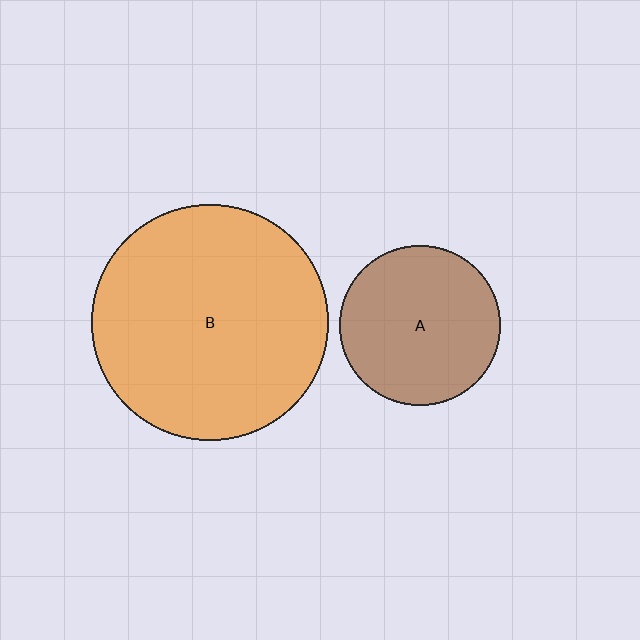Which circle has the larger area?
Circle B (orange).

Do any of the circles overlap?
No, none of the circles overlap.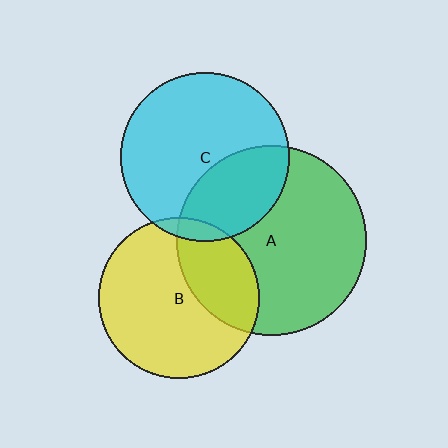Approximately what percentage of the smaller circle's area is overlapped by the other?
Approximately 35%.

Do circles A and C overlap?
Yes.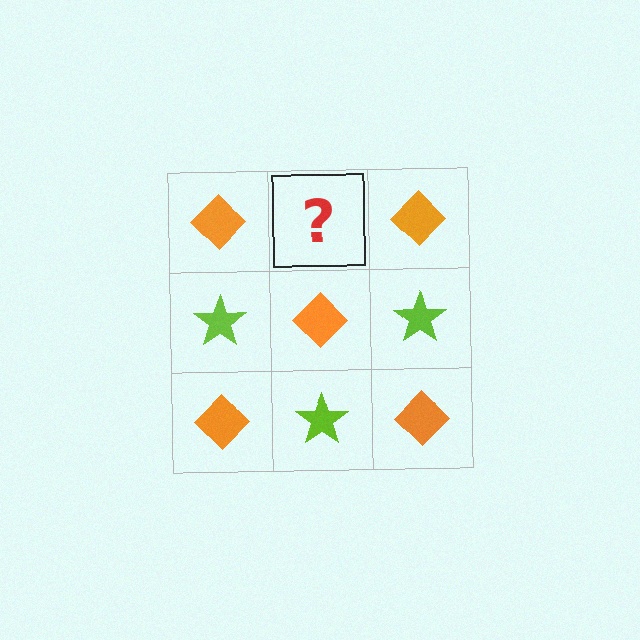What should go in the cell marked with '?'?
The missing cell should contain a lime star.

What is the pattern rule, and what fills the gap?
The rule is that it alternates orange diamond and lime star in a checkerboard pattern. The gap should be filled with a lime star.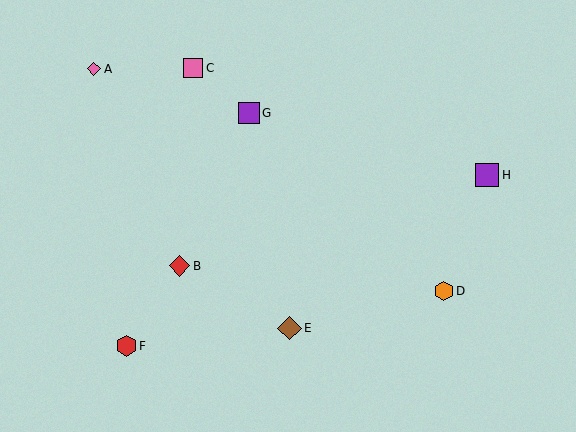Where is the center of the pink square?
The center of the pink square is at (193, 68).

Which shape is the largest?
The brown diamond (labeled E) is the largest.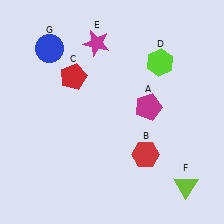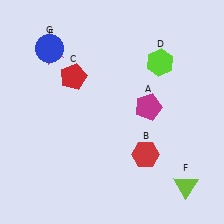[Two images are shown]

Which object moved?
The magenta star (E) moved left.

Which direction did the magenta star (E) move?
The magenta star (E) moved left.